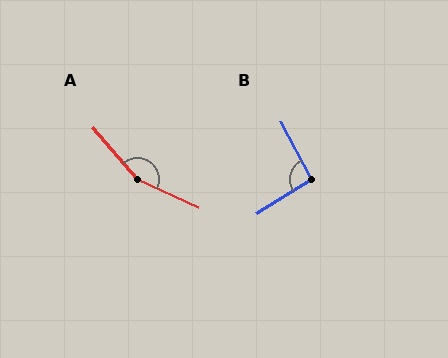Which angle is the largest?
A, at approximately 156 degrees.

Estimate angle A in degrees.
Approximately 156 degrees.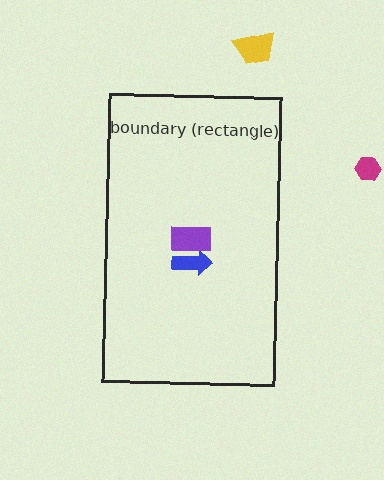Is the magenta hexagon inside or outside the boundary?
Outside.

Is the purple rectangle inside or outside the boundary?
Inside.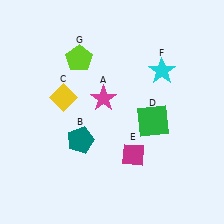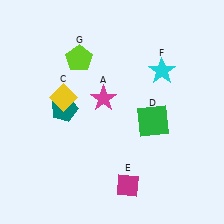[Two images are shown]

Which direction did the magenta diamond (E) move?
The magenta diamond (E) moved down.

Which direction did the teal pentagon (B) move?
The teal pentagon (B) moved up.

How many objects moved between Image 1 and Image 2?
2 objects moved between the two images.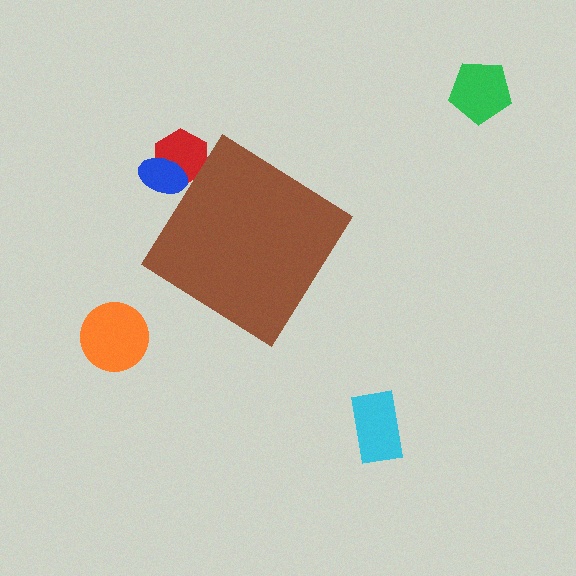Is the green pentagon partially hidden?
No, the green pentagon is fully visible.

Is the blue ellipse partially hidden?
Yes, the blue ellipse is partially hidden behind the brown diamond.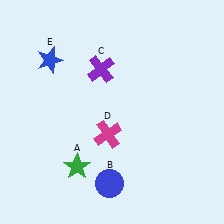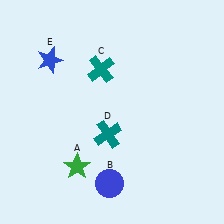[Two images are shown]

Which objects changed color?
C changed from purple to teal. D changed from magenta to teal.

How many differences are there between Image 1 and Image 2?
There are 2 differences between the two images.